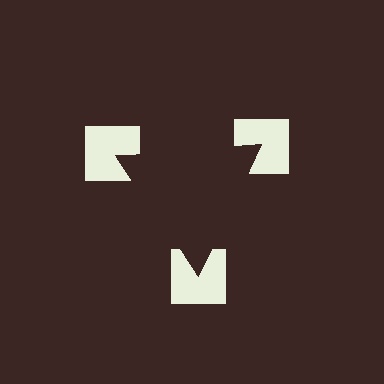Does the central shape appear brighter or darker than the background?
It typically appears slightly darker than the background, even though no actual brightness change is drawn.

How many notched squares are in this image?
There are 3 — one at each vertex of the illusory triangle.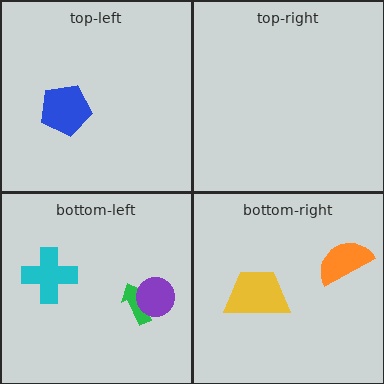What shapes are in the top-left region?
The blue pentagon.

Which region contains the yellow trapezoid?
The bottom-right region.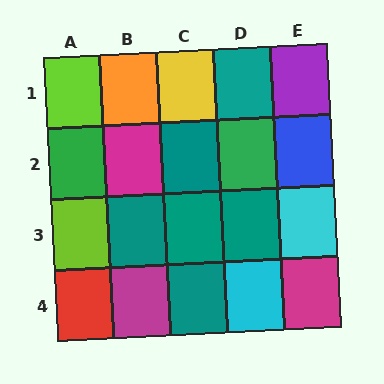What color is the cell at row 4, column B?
Magenta.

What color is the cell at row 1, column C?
Yellow.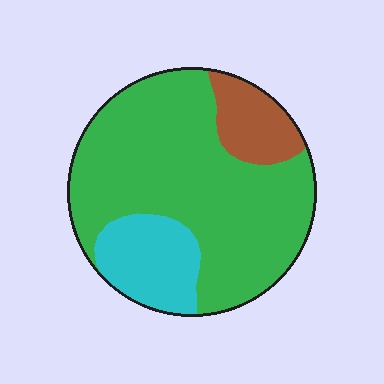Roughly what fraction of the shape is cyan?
Cyan takes up between a sixth and a third of the shape.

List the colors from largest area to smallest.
From largest to smallest: green, cyan, brown.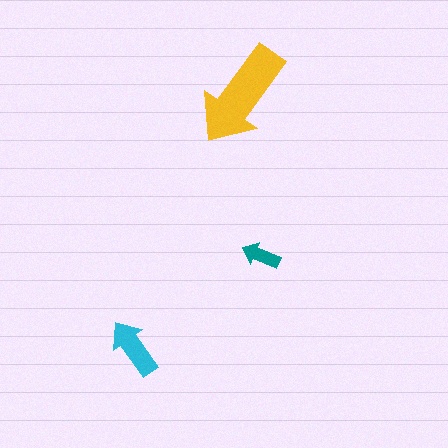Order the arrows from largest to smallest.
the yellow one, the cyan one, the teal one.